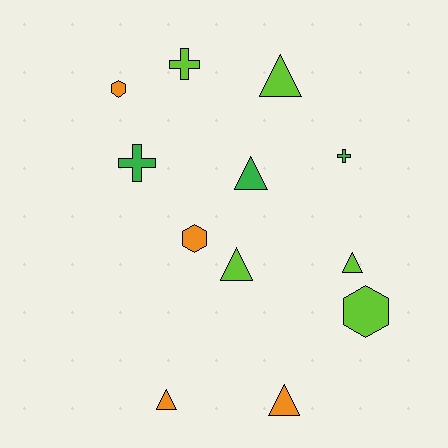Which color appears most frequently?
Lime, with 5 objects.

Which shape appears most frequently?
Triangle, with 6 objects.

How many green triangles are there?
There is 1 green triangle.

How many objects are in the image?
There are 12 objects.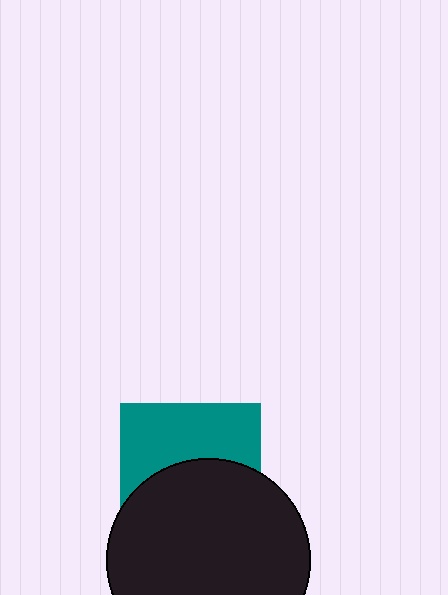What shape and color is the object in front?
The object in front is a black circle.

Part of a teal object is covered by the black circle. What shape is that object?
It is a square.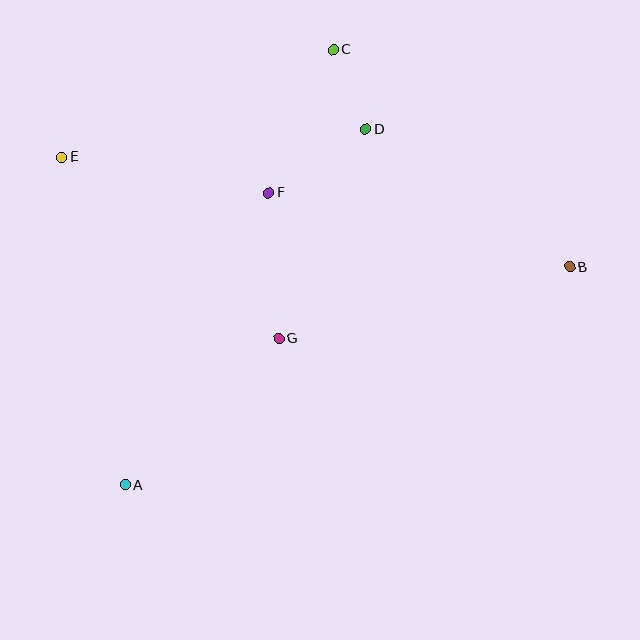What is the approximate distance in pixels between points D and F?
The distance between D and F is approximately 116 pixels.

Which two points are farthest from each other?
Points B and E are farthest from each other.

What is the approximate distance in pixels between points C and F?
The distance between C and F is approximately 157 pixels.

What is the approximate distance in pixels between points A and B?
The distance between A and B is approximately 495 pixels.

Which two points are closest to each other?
Points C and D are closest to each other.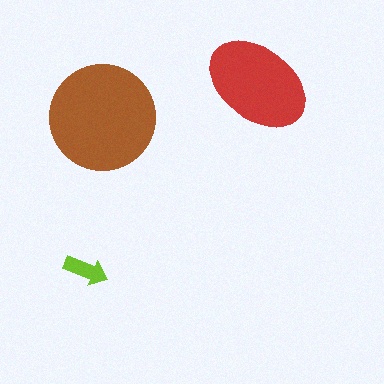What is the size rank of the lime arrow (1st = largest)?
3rd.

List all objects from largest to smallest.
The brown circle, the red ellipse, the lime arrow.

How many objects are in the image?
There are 3 objects in the image.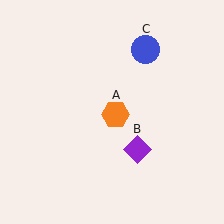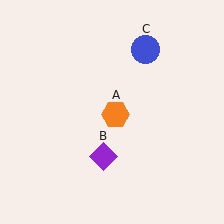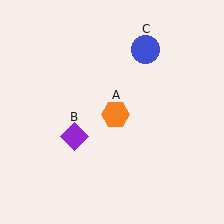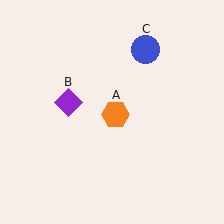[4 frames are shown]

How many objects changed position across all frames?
1 object changed position: purple diamond (object B).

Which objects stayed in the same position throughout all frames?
Orange hexagon (object A) and blue circle (object C) remained stationary.